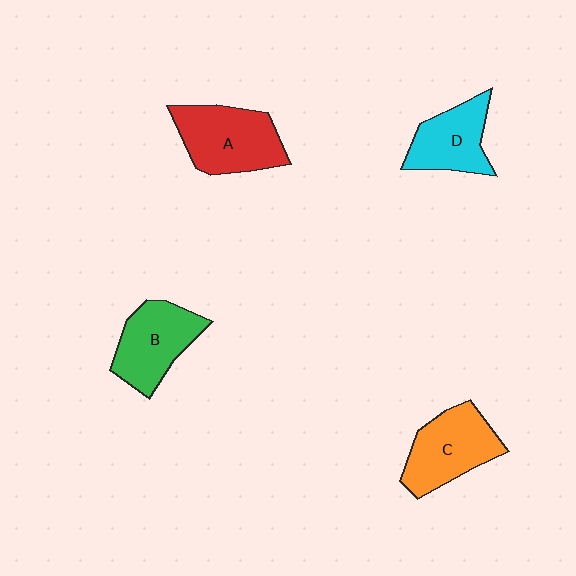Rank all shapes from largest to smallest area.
From largest to smallest: A (red), C (orange), B (green), D (cyan).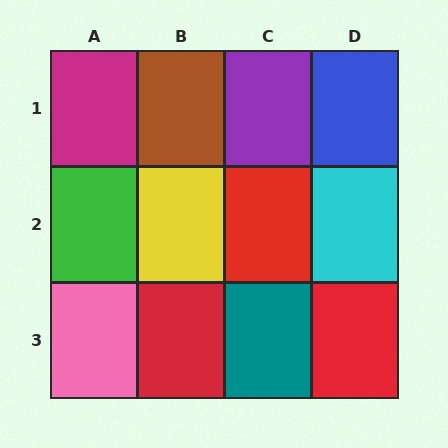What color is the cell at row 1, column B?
Brown.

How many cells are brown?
1 cell is brown.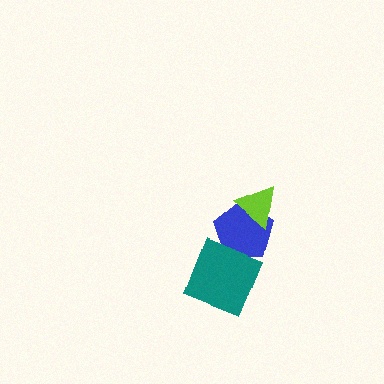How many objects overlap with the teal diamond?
1 object overlaps with the teal diamond.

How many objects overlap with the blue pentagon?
2 objects overlap with the blue pentagon.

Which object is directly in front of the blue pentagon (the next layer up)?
The lime triangle is directly in front of the blue pentagon.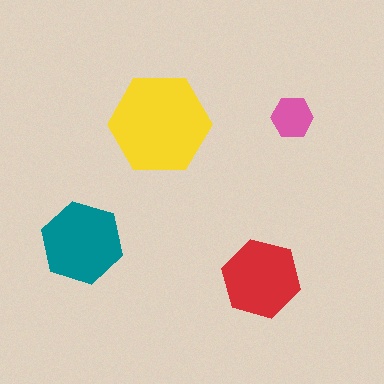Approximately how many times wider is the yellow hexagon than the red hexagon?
About 1.5 times wider.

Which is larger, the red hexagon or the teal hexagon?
The teal one.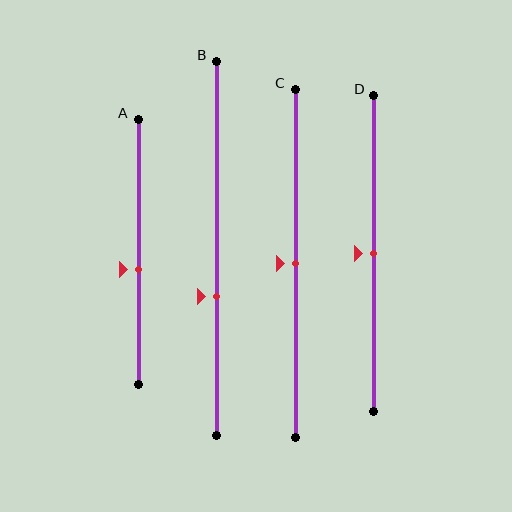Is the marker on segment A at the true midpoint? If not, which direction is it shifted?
No, the marker on segment A is shifted downward by about 7% of the segment length.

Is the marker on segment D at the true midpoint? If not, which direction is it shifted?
Yes, the marker on segment D is at the true midpoint.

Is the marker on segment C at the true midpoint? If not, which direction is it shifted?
Yes, the marker on segment C is at the true midpoint.